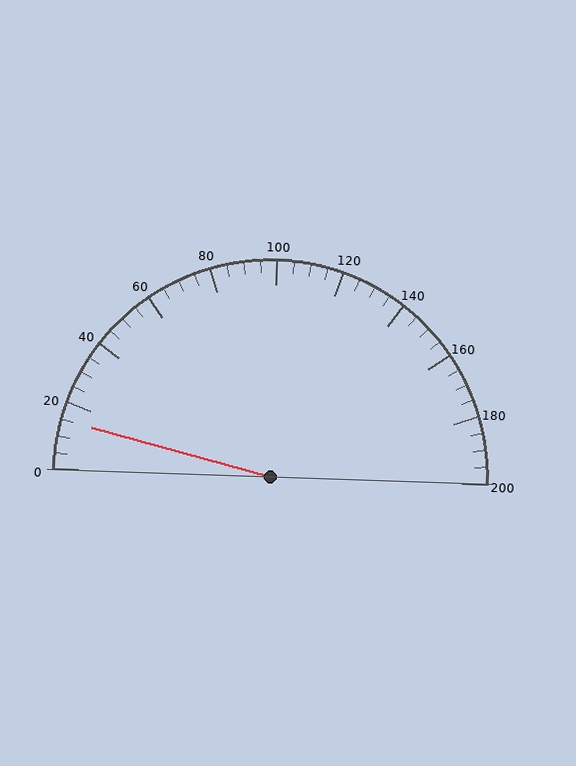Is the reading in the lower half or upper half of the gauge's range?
The reading is in the lower half of the range (0 to 200).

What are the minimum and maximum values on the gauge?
The gauge ranges from 0 to 200.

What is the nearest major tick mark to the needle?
The nearest major tick mark is 20.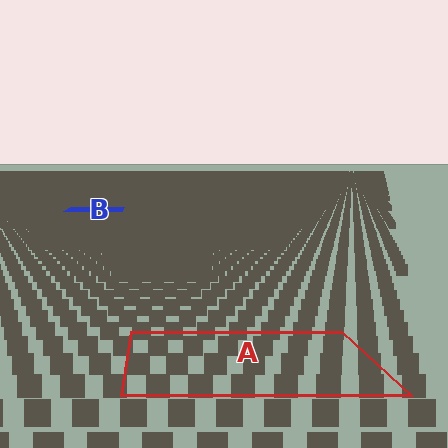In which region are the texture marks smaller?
The texture marks are smaller in region B, because it is farther away.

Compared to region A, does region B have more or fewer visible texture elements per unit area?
Region B has more texture elements per unit area — they are packed more densely because it is farther away.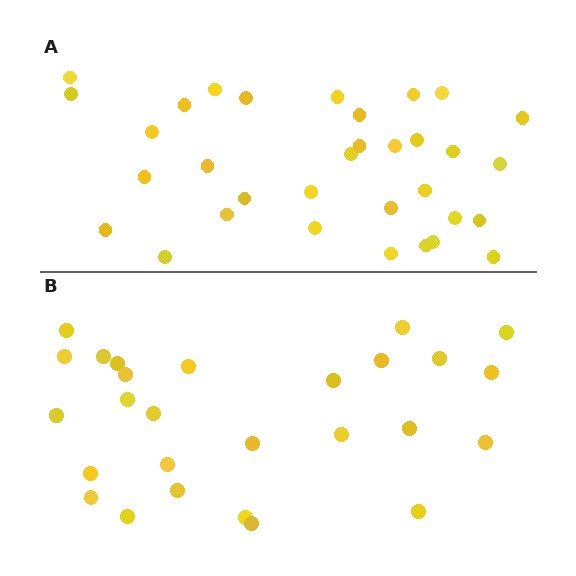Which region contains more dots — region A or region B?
Region A (the top region) has more dots.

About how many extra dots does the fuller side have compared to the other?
Region A has about 6 more dots than region B.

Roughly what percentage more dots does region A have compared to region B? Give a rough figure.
About 20% more.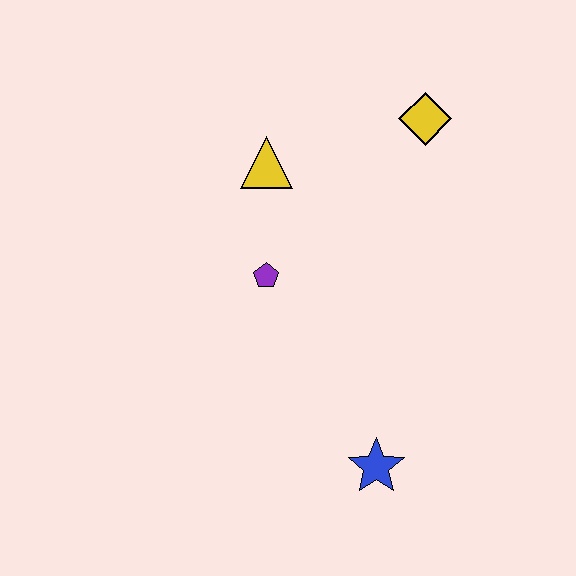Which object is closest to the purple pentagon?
The yellow triangle is closest to the purple pentagon.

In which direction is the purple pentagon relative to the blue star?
The purple pentagon is above the blue star.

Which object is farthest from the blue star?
The yellow diamond is farthest from the blue star.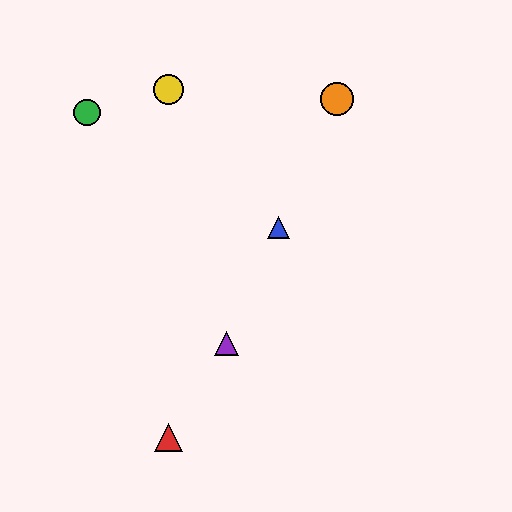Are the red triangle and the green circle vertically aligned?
No, the red triangle is at x≈168 and the green circle is at x≈87.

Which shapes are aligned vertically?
The red triangle, the yellow circle are aligned vertically.